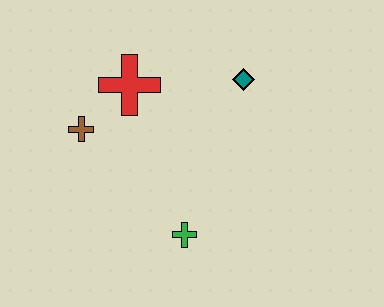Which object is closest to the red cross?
The brown cross is closest to the red cross.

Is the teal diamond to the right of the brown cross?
Yes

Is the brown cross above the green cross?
Yes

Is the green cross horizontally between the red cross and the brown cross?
No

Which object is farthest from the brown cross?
The teal diamond is farthest from the brown cross.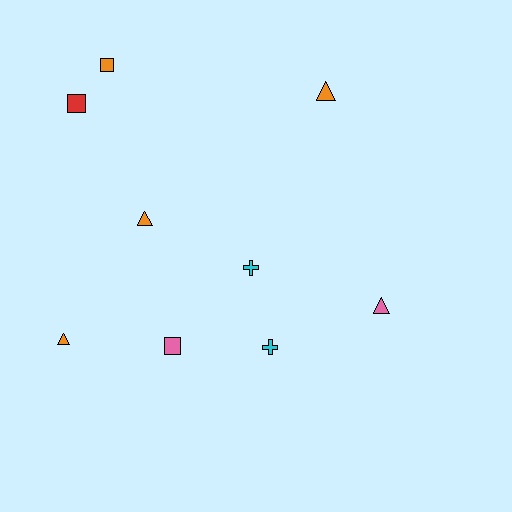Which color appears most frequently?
Orange, with 4 objects.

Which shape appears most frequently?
Triangle, with 4 objects.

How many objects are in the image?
There are 9 objects.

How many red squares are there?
There is 1 red square.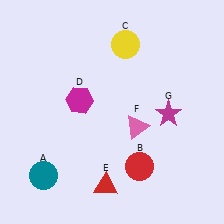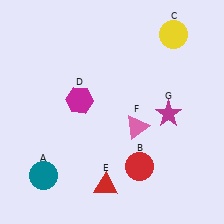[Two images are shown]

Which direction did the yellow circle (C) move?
The yellow circle (C) moved right.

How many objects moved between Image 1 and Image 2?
1 object moved between the two images.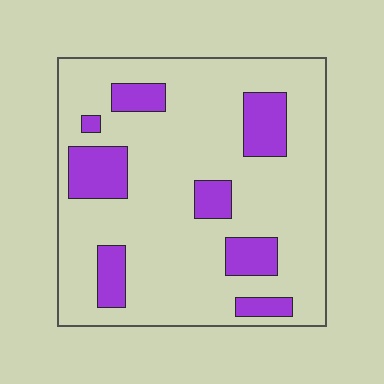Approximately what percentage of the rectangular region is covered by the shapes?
Approximately 20%.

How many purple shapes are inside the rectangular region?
8.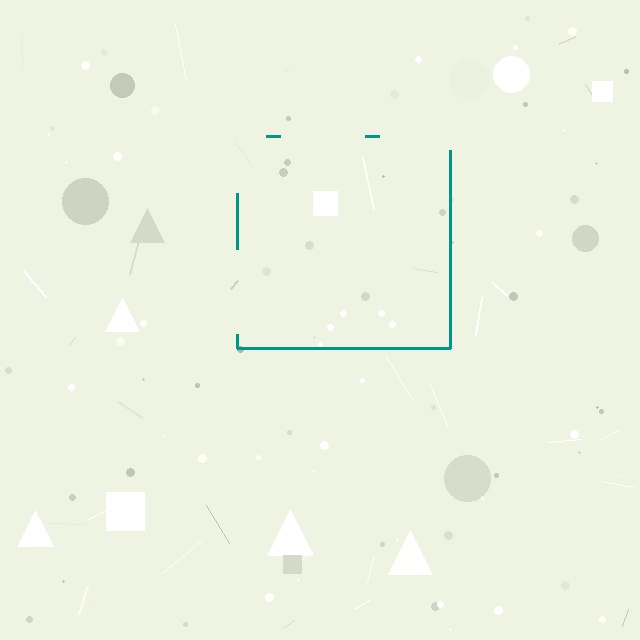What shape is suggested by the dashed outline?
The dashed outline suggests a square.